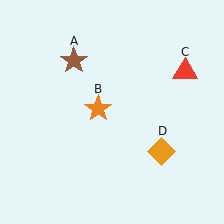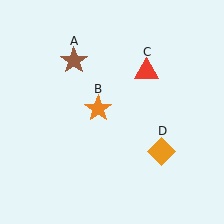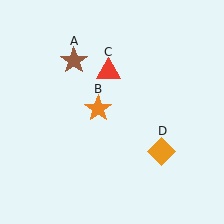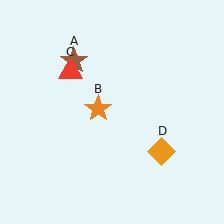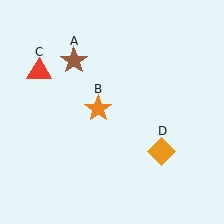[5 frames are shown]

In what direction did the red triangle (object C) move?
The red triangle (object C) moved left.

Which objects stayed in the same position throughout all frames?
Brown star (object A) and orange star (object B) and orange diamond (object D) remained stationary.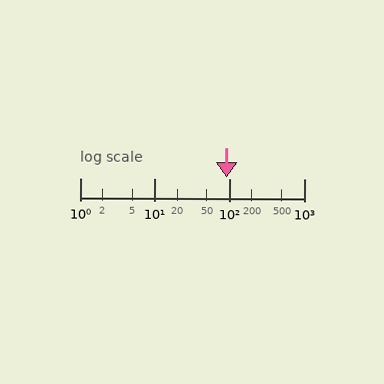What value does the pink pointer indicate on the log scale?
The pointer indicates approximately 91.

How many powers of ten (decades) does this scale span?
The scale spans 3 decades, from 1 to 1000.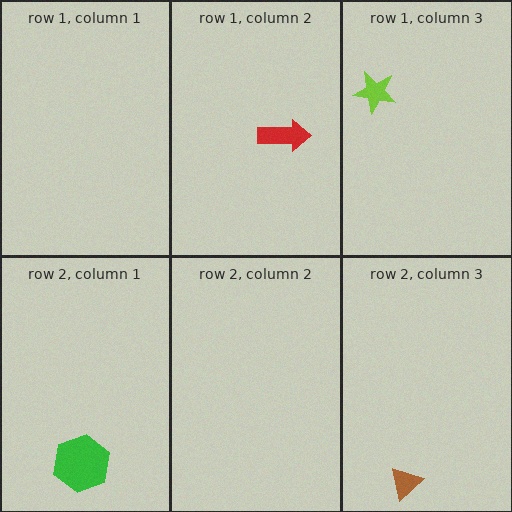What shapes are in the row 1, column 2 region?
The red arrow.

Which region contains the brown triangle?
The row 2, column 3 region.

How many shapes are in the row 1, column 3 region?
1.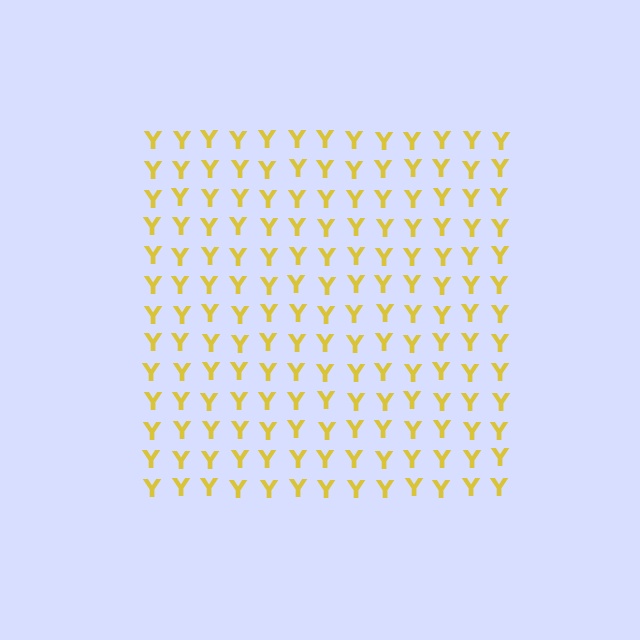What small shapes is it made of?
It is made of small letter Y's.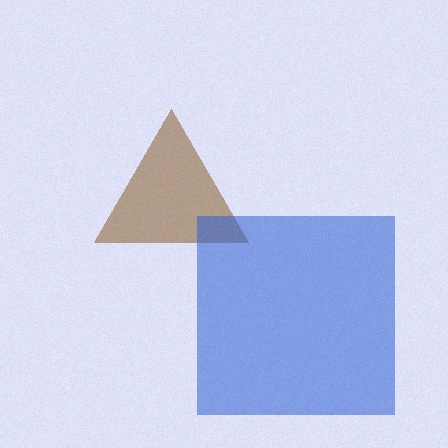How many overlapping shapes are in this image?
There are 2 overlapping shapes in the image.